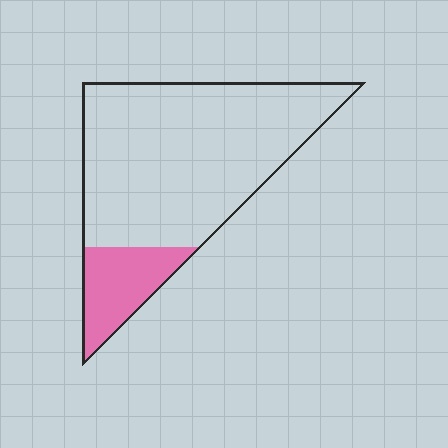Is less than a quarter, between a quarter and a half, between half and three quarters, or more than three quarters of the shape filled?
Less than a quarter.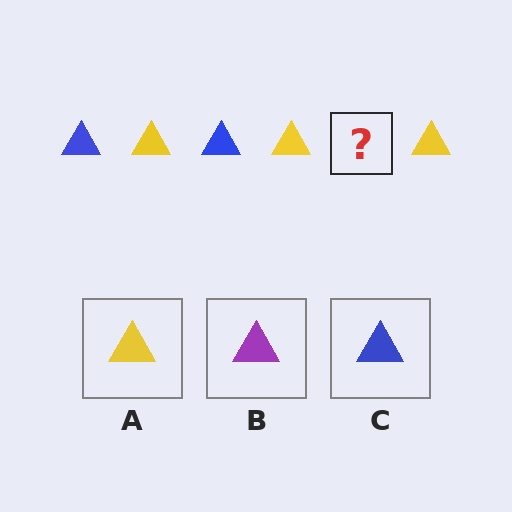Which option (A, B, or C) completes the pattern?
C.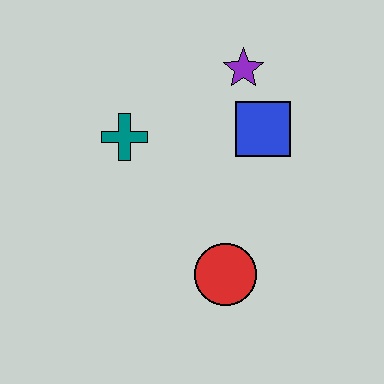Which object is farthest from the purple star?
The red circle is farthest from the purple star.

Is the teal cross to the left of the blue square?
Yes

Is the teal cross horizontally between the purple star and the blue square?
No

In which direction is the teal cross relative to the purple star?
The teal cross is to the left of the purple star.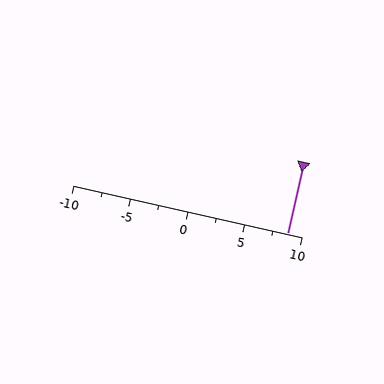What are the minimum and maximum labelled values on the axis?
The axis runs from -10 to 10.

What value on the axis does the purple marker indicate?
The marker indicates approximately 8.8.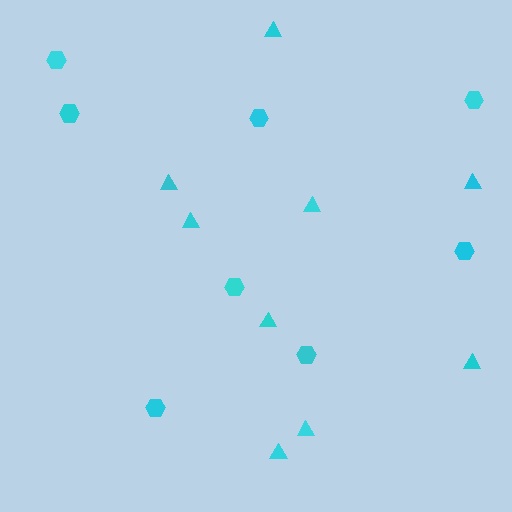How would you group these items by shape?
There are 2 groups: one group of hexagons (8) and one group of triangles (9).